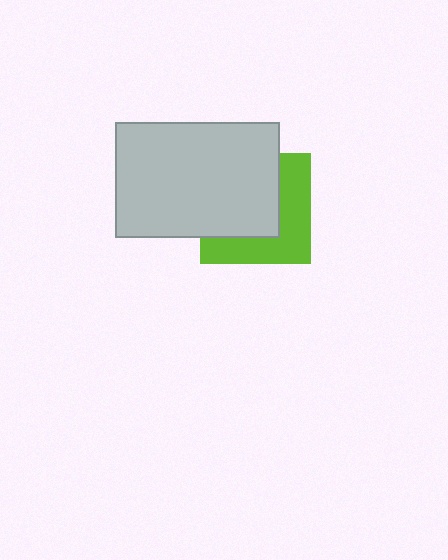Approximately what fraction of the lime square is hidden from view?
Roughly 55% of the lime square is hidden behind the light gray rectangle.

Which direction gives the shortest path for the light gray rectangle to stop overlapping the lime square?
Moving toward the upper-left gives the shortest separation.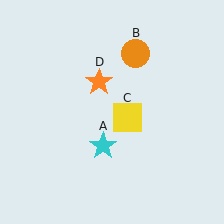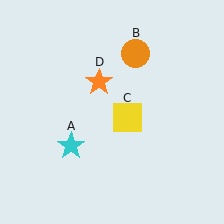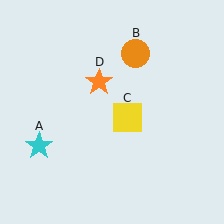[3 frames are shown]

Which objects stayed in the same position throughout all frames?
Orange circle (object B) and yellow square (object C) and orange star (object D) remained stationary.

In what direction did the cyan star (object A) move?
The cyan star (object A) moved left.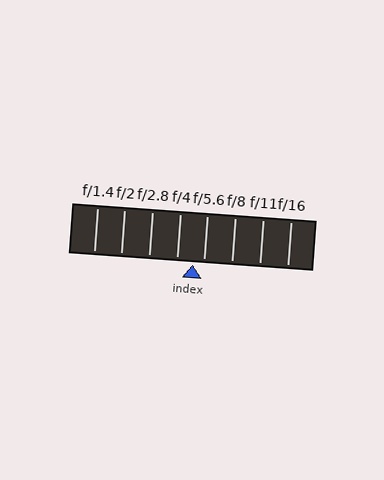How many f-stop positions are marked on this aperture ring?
There are 8 f-stop positions marked.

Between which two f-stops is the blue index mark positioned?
The index mark is between f/4 and f/5.6.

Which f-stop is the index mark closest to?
The index mark is closest to f/5.6.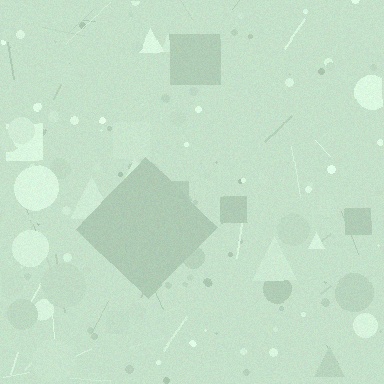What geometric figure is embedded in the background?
A diamond is embedded in the background.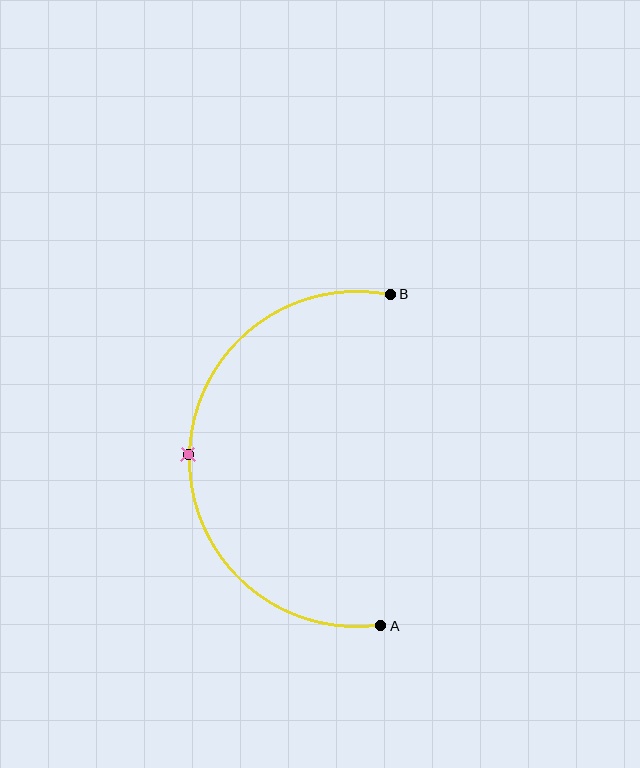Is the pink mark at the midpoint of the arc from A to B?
Yes. The pink mark lies on the arc at equal arc-length from both A and B — it is the arc midpoint.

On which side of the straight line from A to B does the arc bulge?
The arc bulges to the left of the straight line connecting A and B.